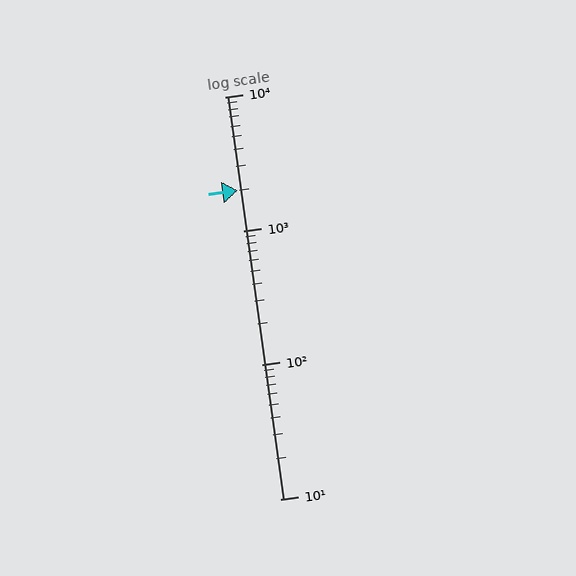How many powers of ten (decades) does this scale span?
The scale spans 3 decades, from 10 to 10000.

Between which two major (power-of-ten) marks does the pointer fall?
The pointer is between 1000 and 10000.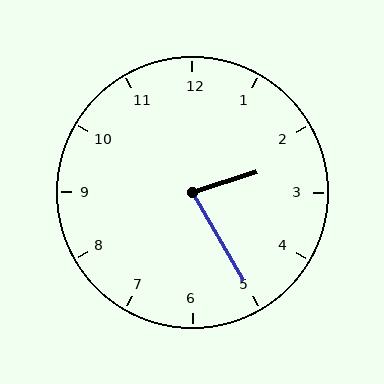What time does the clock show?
2:25.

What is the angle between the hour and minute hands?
Approximately 78 degrees.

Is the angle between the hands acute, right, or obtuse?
It is acute.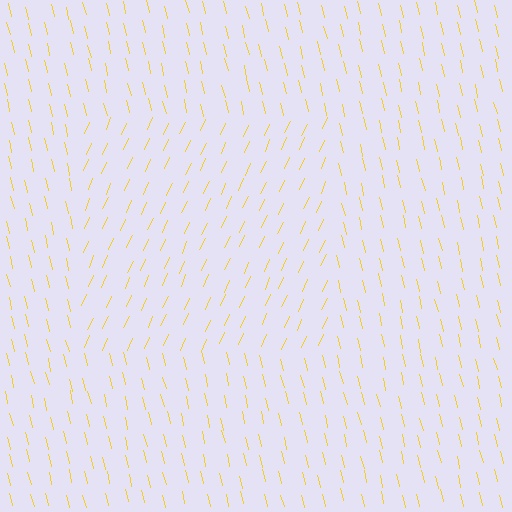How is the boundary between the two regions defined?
The boundary is defined purely by a change in line orientation (approximately 38 degrees difference). All lines are the same color and thickness.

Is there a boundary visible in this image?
Yes, there is a texture boundary formed by a change in line orientation.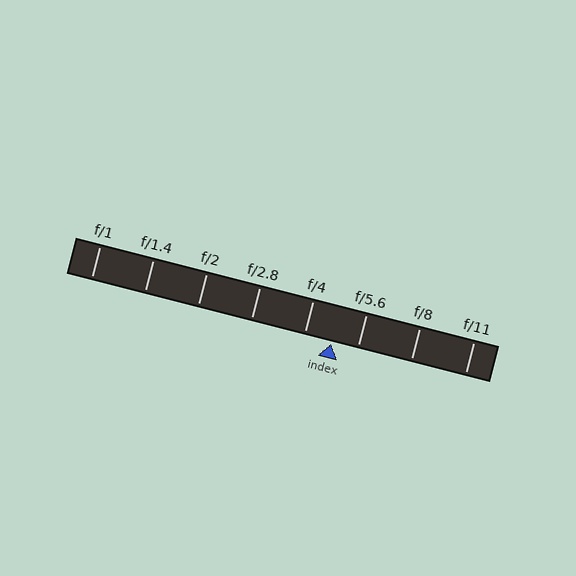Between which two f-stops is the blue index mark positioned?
The index mark is between f/4 and f/5.6.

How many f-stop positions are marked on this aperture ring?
There are 8 f-stop positions marked.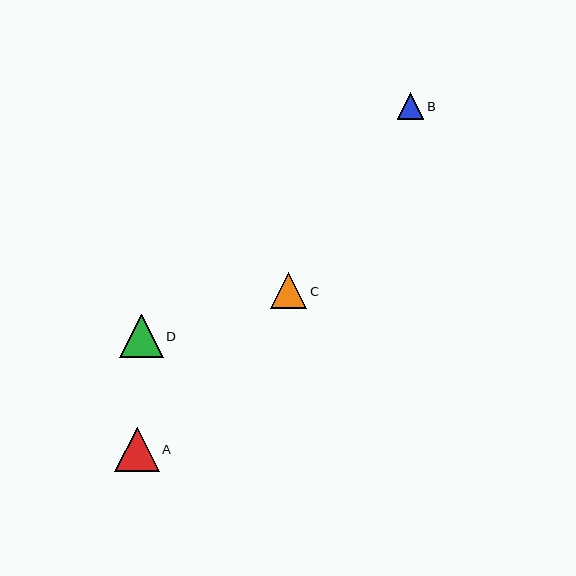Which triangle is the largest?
Triangle A is the largest with a size of approximately 45 pixels.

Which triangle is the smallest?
Triangle B is the smallest with a size of approximately 27 pixels.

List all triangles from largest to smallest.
From largest to smallest: A, D, C, B.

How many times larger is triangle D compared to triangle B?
Triangle D is approximately 1.6 times the size of triangle B.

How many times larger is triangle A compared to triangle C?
Triangle A is approximately 1.2 times the size of triangle C.